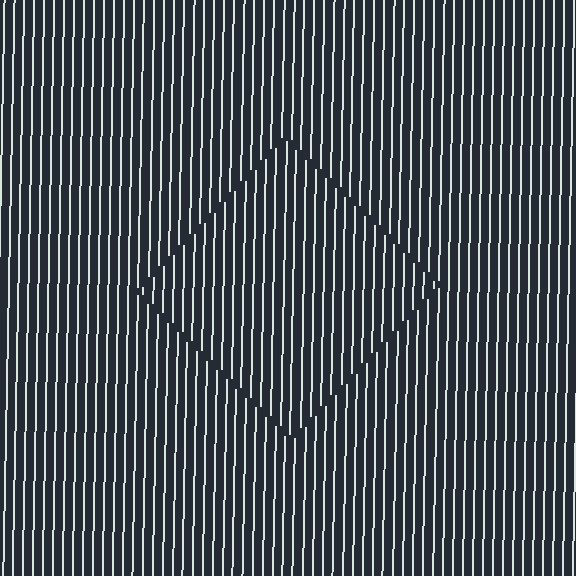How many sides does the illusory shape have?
4 sides — the line-ends trace a square.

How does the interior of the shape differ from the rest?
The interior of the shape contains the same grating, shifted by half a period — the contour is defined by the phase discontinuity where line-ends from the inner and outer gratings abut.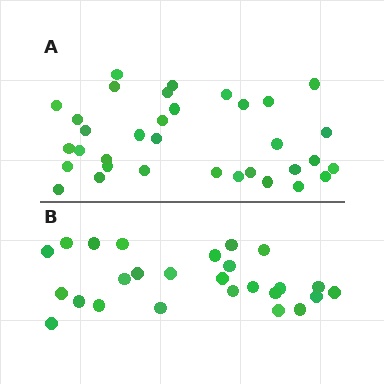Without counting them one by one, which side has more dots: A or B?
Region A (the top region) has more dots.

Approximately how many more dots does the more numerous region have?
Region A has roughly 8 or so more dots than region B.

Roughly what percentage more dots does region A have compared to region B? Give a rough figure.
About 30% more.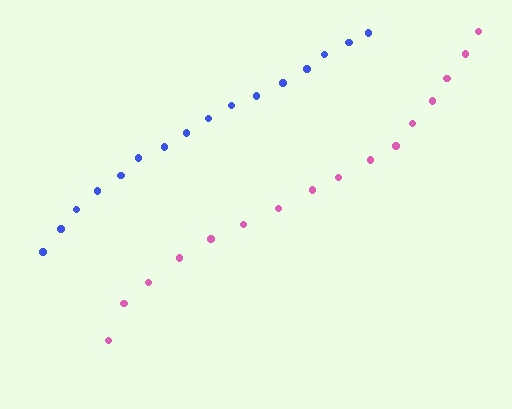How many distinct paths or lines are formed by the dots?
There are 2 distinct paths.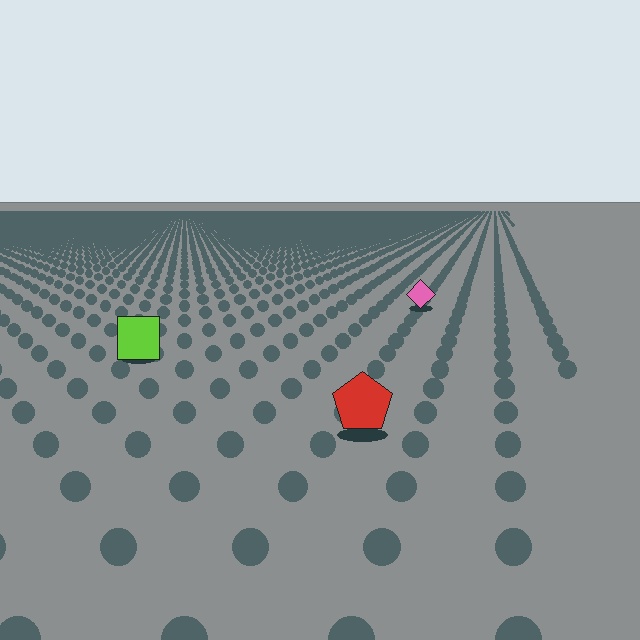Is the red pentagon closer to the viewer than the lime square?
Yes. The red pentagon is closer — you can tell from the texture gradient: the ground texture is coarser near it.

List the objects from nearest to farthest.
From nearest to farthest: the red pentagon, the lime square, the pink diamond.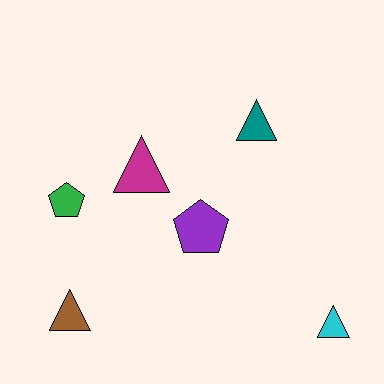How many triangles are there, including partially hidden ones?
There are 4 triangles.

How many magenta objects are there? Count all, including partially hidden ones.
There is 1 magenta object.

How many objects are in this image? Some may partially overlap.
There are 6 objects.